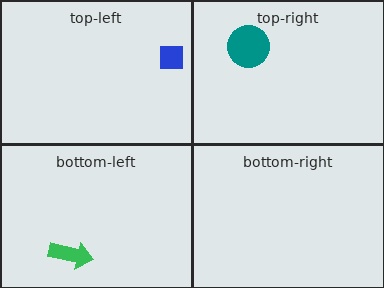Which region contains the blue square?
The top-left region.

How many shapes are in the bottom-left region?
1.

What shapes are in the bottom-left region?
The green arrow.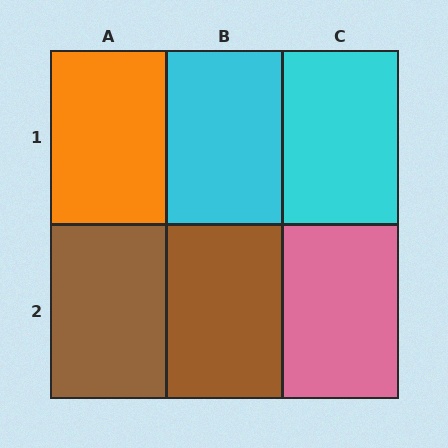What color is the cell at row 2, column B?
Brown.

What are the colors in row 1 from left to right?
Orange, cyan, cyan.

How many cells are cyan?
2 cells are cyan.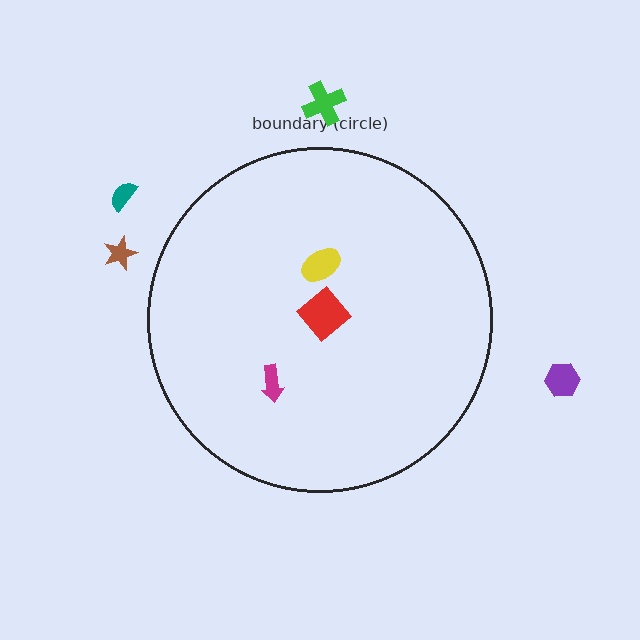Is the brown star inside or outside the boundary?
Outside.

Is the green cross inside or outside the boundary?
Outside.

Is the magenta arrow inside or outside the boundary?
Inside.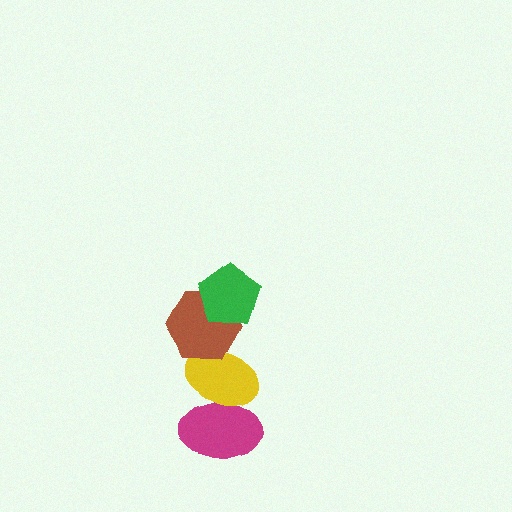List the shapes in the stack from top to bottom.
From top to bottom: the green pentagon, the brown hexagon, the yellow ellipse, the magenta ellipse.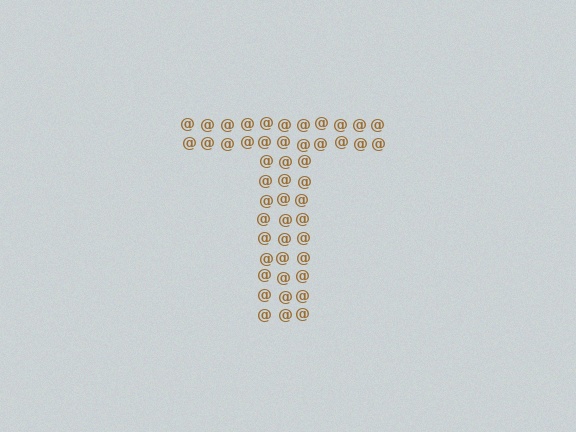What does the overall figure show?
The overall figure shows the letter T.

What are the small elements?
The small elements are at signs.